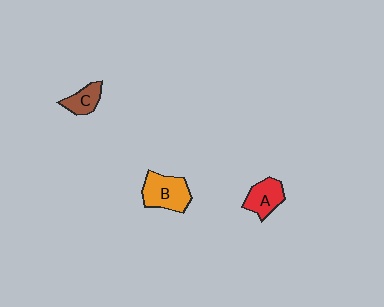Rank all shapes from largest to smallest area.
From largest to smallest: B (orange), A (red), C (brown).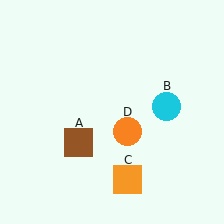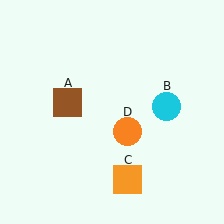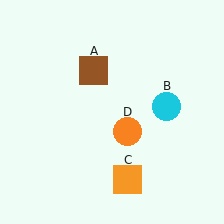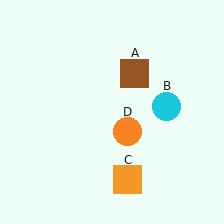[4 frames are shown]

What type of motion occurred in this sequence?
The brown square (object A) rotated clockwise around the center of the scene.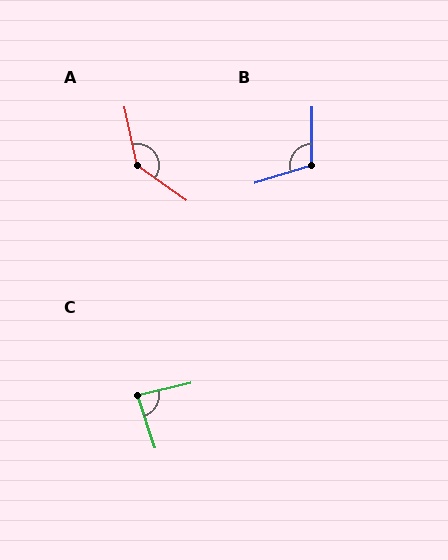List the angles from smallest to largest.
C (85°), B (108°), A (138°).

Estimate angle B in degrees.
Approximately 108 degrees.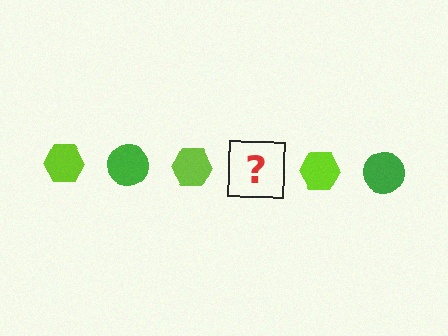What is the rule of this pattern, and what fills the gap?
The rule is that the pattern alternates between lime hexagon and green circle. The gap should be filled with a green circle.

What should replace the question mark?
The question mark should be replaced with a green circle.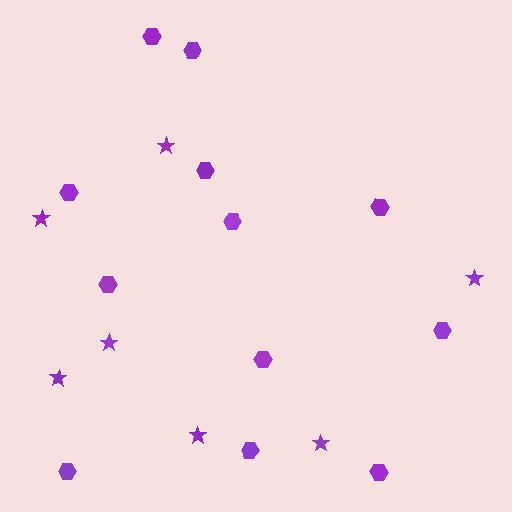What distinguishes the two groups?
There are 2 groups: one group of hexagons (12) and one group of stars (7).